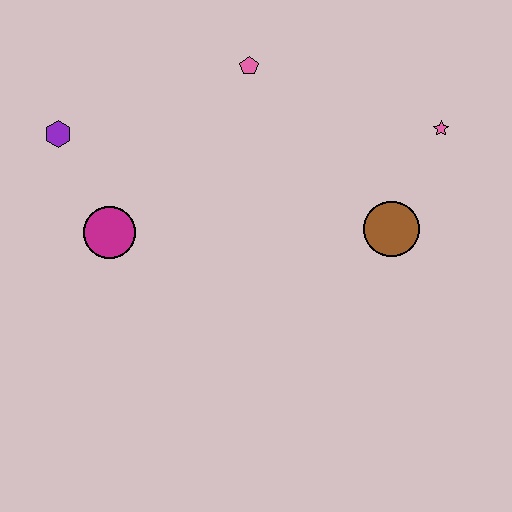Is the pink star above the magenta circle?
Yes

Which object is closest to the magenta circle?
The purple hexagon is closest to the magenta circle.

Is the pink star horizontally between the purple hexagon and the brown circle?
No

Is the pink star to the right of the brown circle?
Yes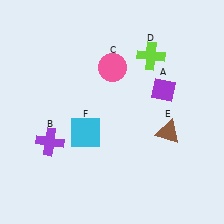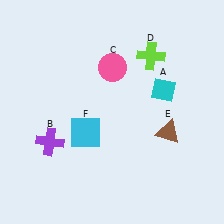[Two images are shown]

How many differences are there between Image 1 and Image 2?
There is 1 difference between the two images.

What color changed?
The diamond (A) changed from purple in Image 1 to cyan in Image 2.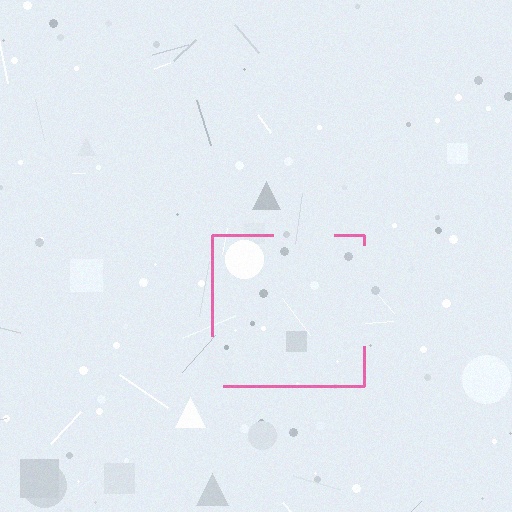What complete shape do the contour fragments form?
The contour fragments form a square.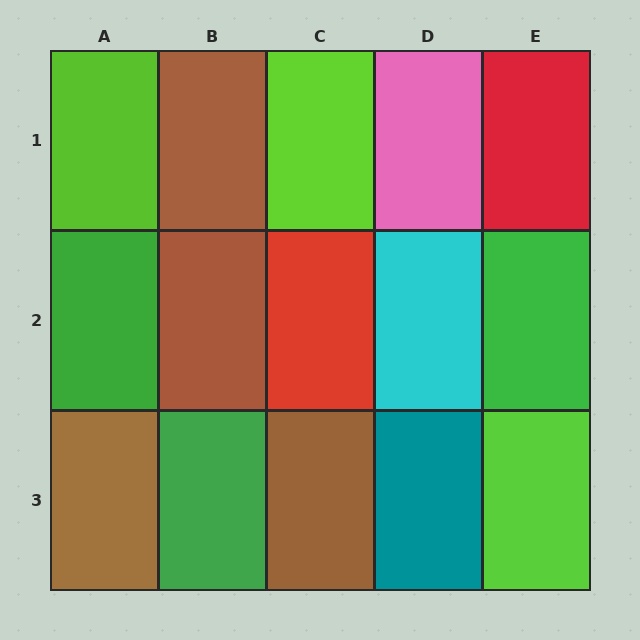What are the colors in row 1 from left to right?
Lime, brown, lime, pink, red.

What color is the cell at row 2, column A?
Green.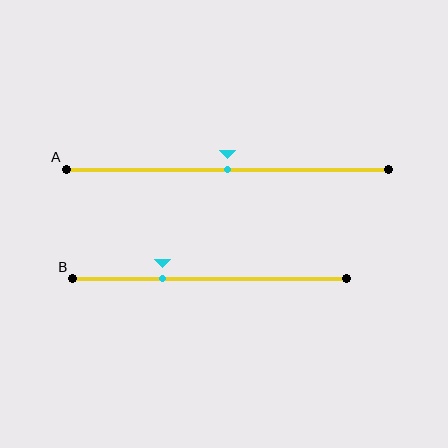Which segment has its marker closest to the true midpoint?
Segment A has its marker closest to the true midpoint.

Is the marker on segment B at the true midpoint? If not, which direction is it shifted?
No, the marker on segment B is shifted to the left by about 17% of the segment length.